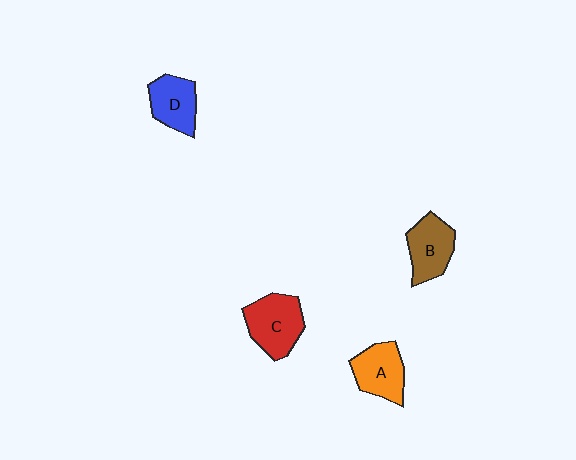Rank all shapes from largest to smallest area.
From largest to smallest: C (red), B (brown), A (orange), D (blue).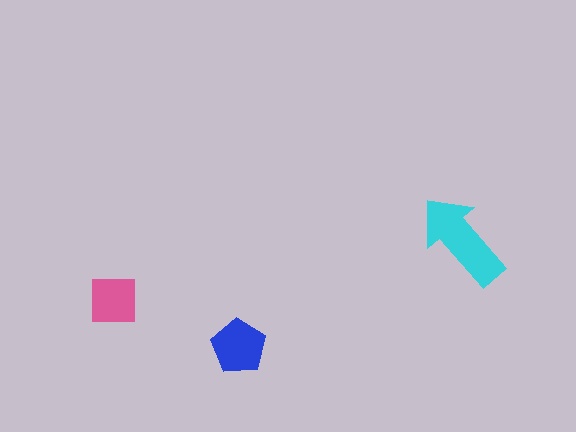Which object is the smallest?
The pink square.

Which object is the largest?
The cyan arrow.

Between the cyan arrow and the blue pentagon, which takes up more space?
The cyan arrow.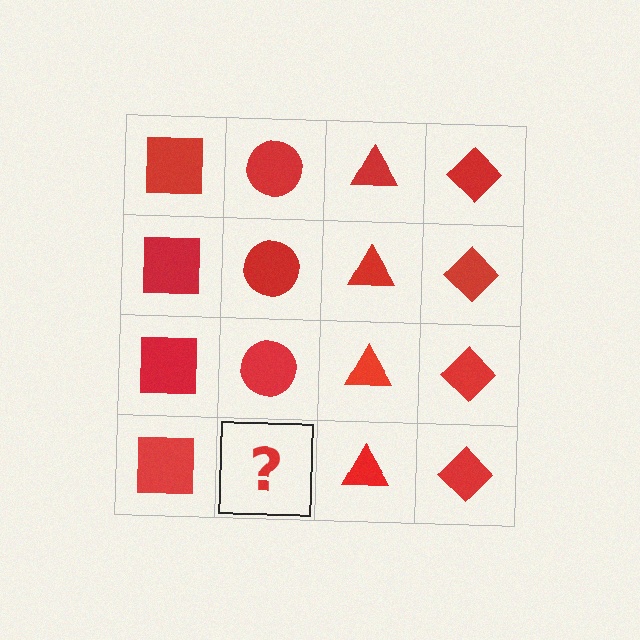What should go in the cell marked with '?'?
The missing cell should contain a red circle.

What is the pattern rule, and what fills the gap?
The rule is that each column has a consistent shape. The gap should be filled with a red circle.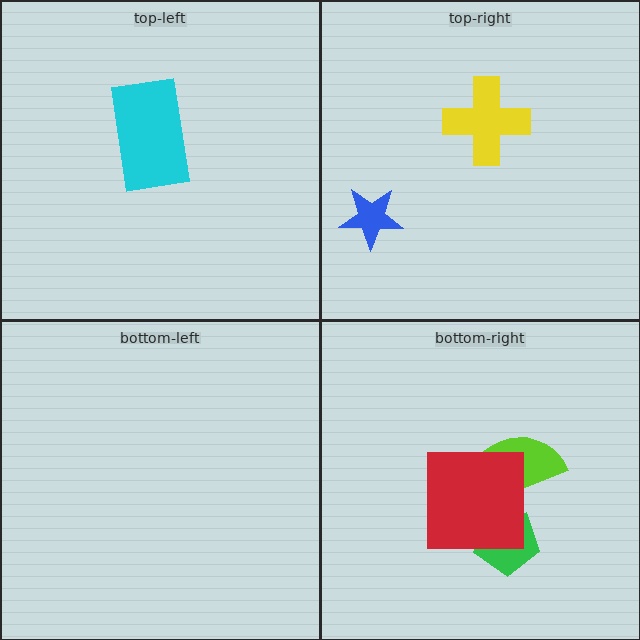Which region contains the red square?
The bottom-right region.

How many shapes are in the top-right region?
2.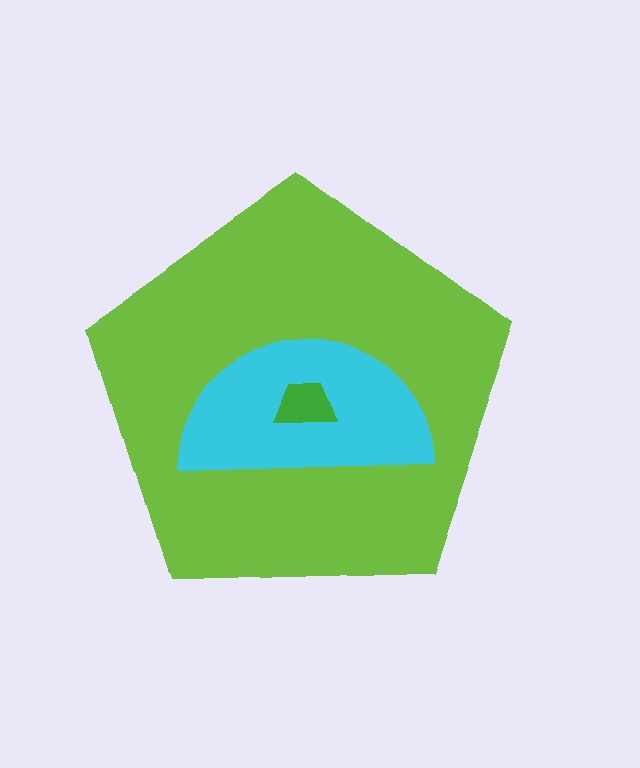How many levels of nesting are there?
3.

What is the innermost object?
The green trapezoid.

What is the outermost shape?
The lime pentagon.